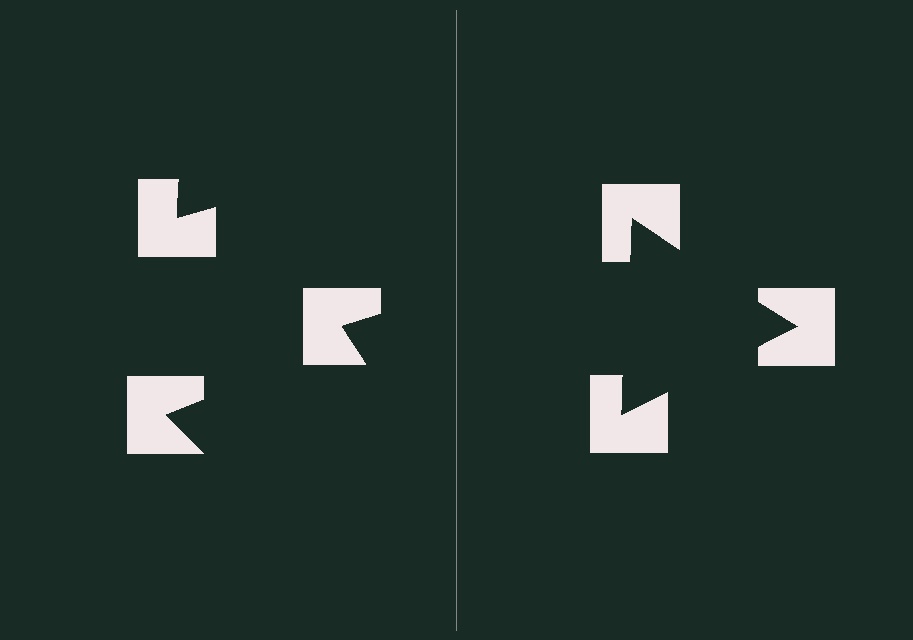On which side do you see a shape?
An illusory triangle appears on the right side. On the left side the wedge cuts are rotated, so no coherent shape forms.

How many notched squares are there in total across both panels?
6 — 3 on each side.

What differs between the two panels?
The notched squares are positioned identically on both sides; only the wedge orientations differ. On the right they align to a triangle; on the left they are misaligned.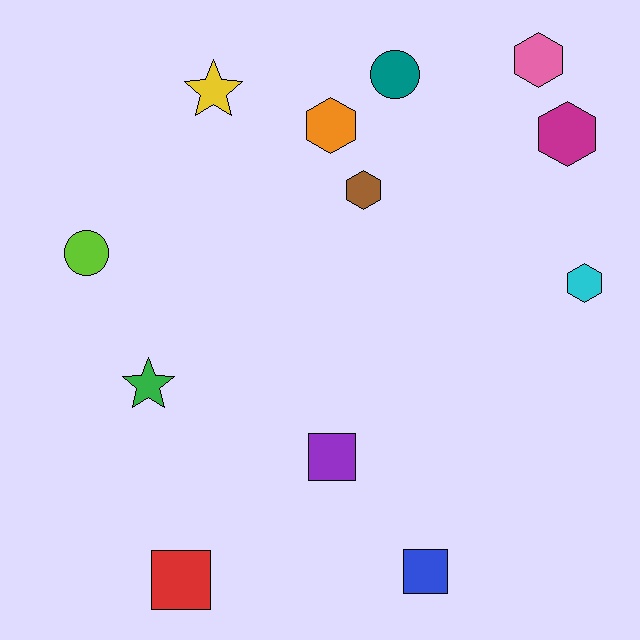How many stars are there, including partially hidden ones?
There are 2 stars.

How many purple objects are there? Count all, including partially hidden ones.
There is 1 purple object.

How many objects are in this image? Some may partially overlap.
There are 12 objects.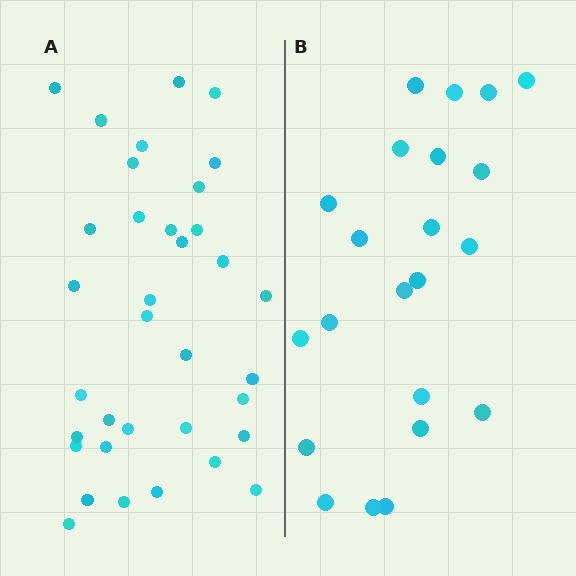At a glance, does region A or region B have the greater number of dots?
Region A (the left region) has more dots.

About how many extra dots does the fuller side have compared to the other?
Region A has approximately 15 more dots than region B.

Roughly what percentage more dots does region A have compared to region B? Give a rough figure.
About 60% more.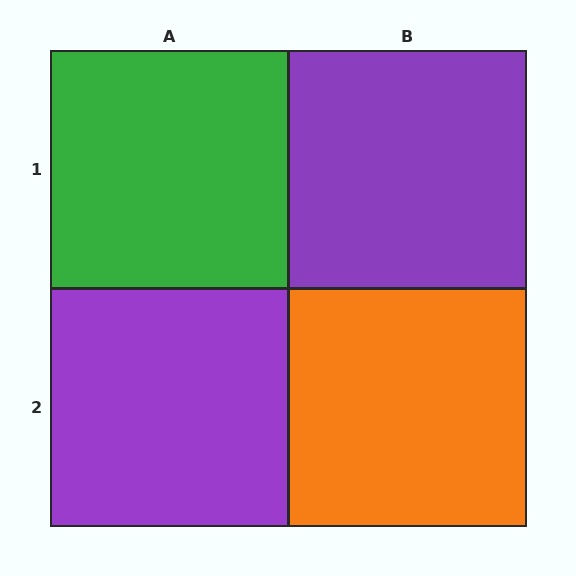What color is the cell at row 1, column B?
Purple.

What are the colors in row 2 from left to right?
Purple, orange.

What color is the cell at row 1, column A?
Green.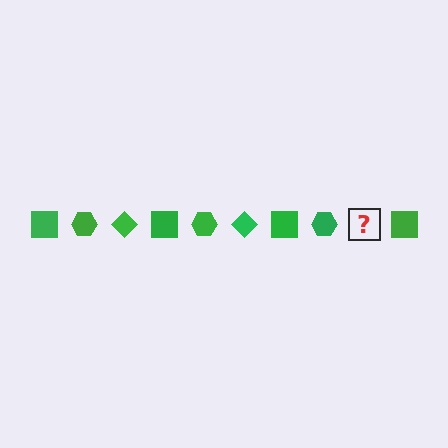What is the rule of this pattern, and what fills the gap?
The rule is that the pattern cycles through square, hexagon, diamond shapes in green. The gap should be filled with a green diamond.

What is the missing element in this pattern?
The missing element is a green diamond.